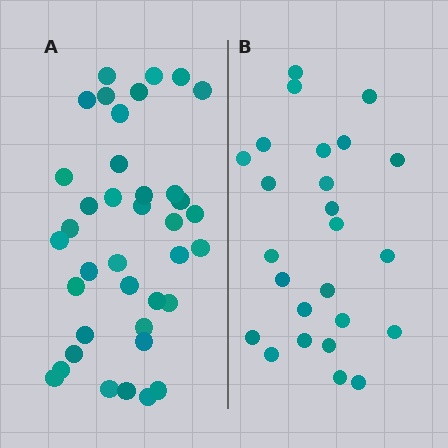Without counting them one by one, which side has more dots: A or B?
Region A (the left region) has more dots.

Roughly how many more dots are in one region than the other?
Region A has approximately 15 more dots than region B.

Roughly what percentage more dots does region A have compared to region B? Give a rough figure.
About 50% more.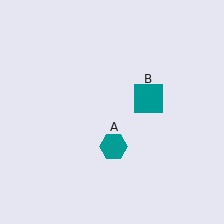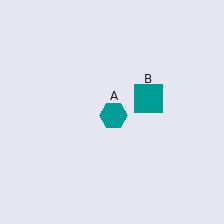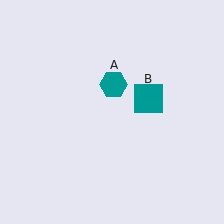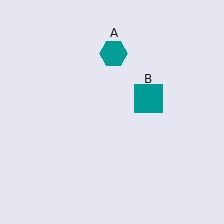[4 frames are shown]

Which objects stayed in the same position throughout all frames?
Teal square (object B) remained stationary.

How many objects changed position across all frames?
1 object changed position: teal hexagon (object A).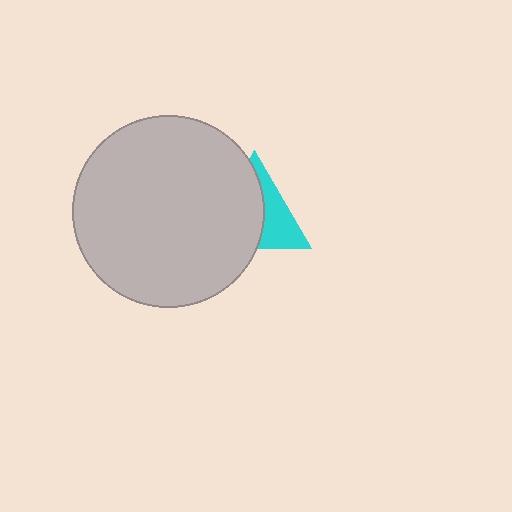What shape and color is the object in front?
The object in front is a light gray circle.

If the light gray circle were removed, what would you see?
You would see the complete cyan triangle.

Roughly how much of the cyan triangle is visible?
A small part of it is visible (roughly 40%).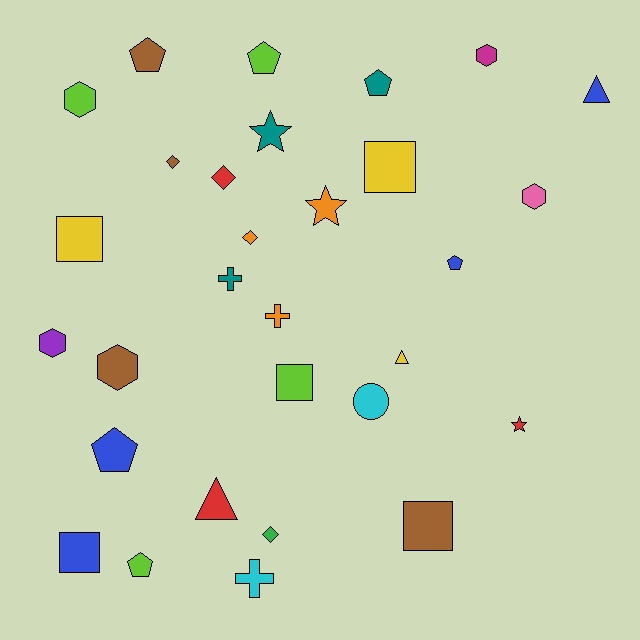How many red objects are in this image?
There are 3 red objects.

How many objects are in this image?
There are 30 objects.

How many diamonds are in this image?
There are 4 diamonds.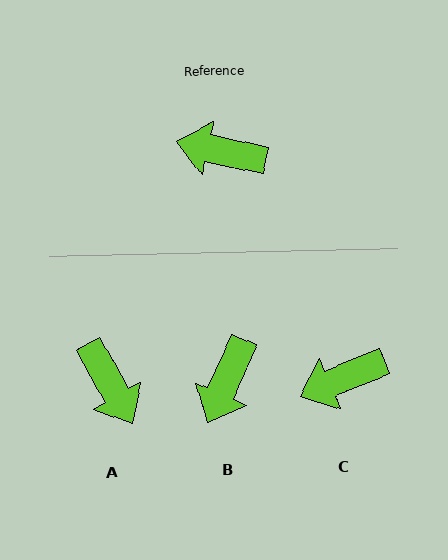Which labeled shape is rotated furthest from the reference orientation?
A, about 132 degrees away.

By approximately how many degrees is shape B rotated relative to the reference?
Approximately 78 degrees counter-clockwise.